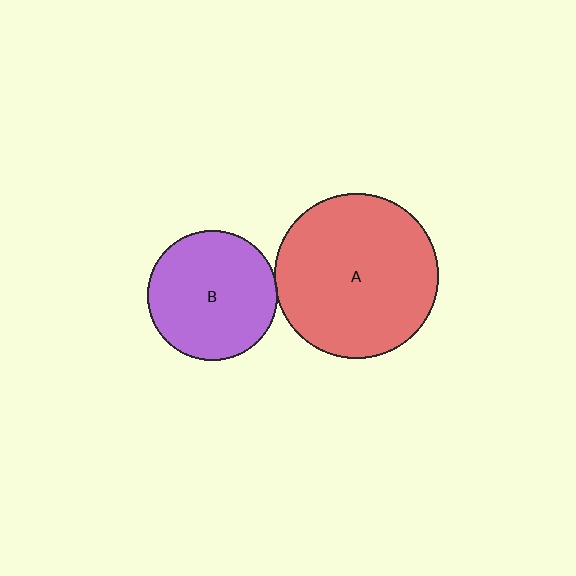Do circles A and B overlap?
Yes.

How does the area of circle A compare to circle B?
Approximately 1.6 times.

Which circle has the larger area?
Circle A (red).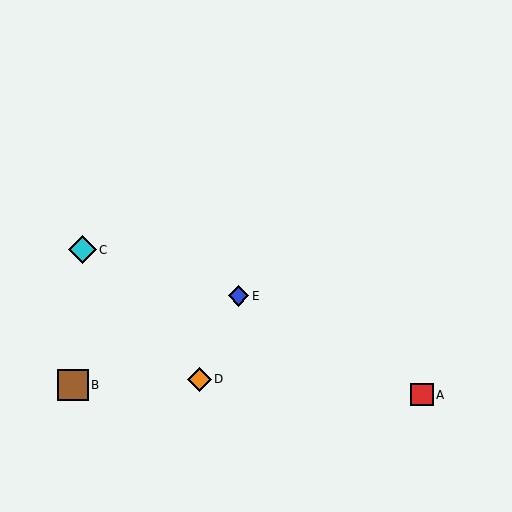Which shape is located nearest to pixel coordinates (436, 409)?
The red square (labeled A) at (422, 395) is nearest to that location.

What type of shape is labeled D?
Shape D is an orange diamond.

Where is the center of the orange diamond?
The center of the orange diamond is at (200, 379).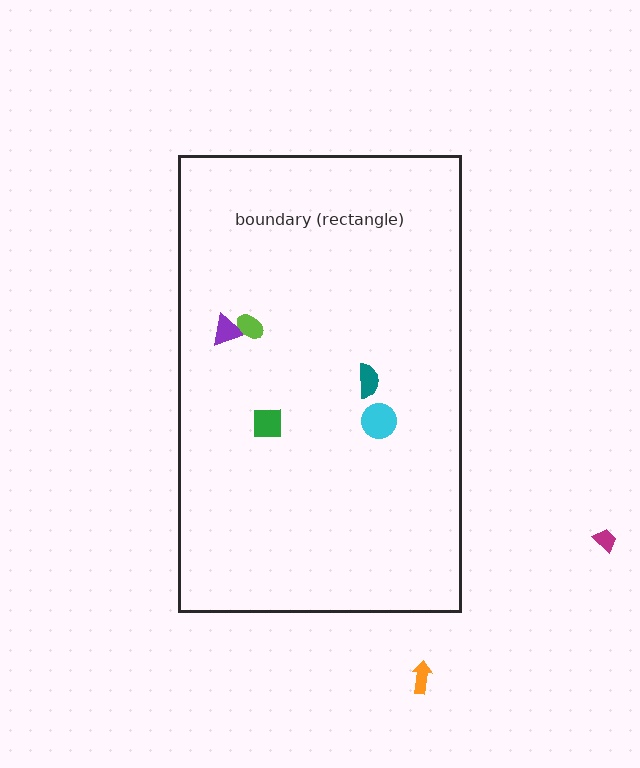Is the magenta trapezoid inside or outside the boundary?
Outside.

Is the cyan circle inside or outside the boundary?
Inside.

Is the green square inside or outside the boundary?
Inside.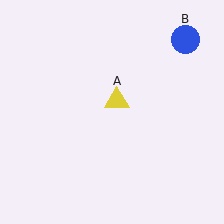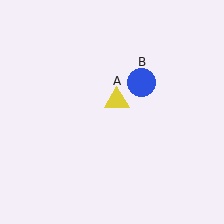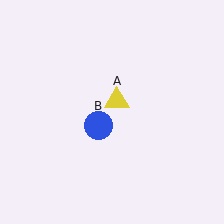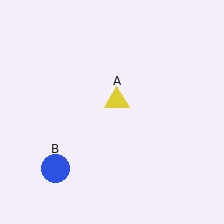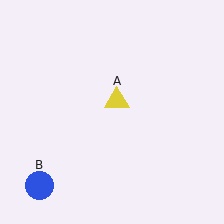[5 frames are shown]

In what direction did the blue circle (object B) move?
The blue circle (object B) moved down and to the left.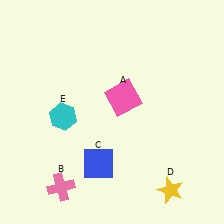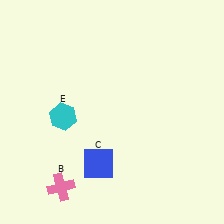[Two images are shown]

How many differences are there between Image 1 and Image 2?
There are 2 differences between the two images.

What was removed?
The pink square (A), the yellow star (D) were removed in Image 2.